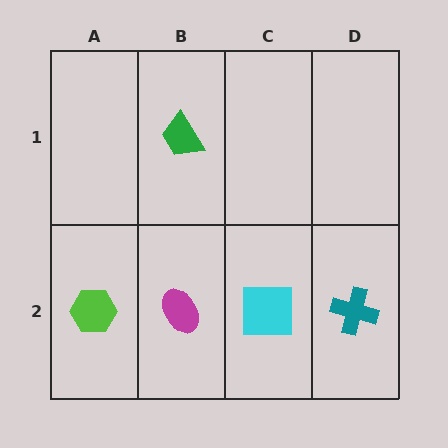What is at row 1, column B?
A green trapezoid.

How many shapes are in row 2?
4 shapes.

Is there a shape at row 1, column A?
No, that cell is empty.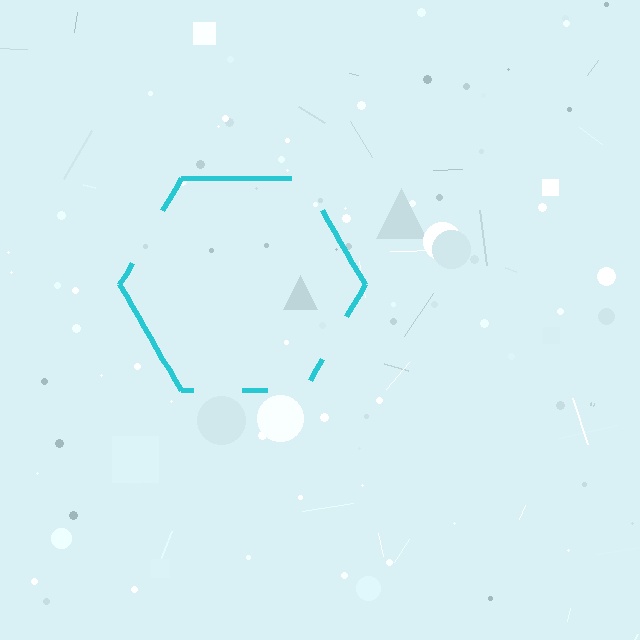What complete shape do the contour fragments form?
The contour fragments form a hexagon.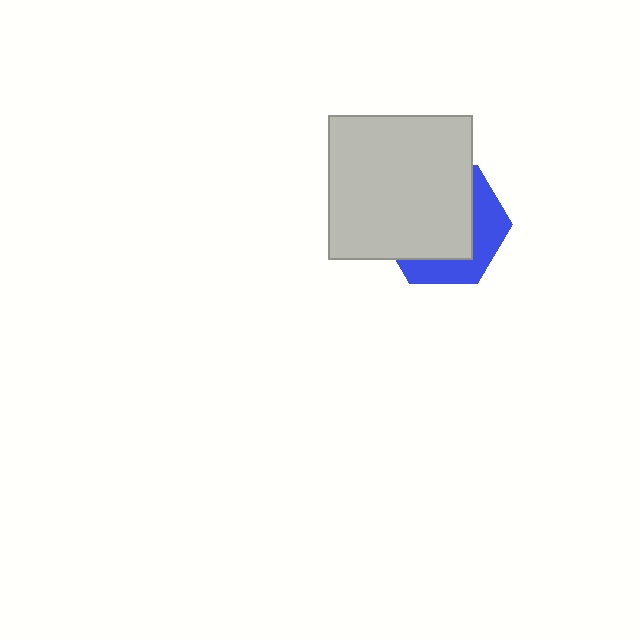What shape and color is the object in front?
The object in front is a light gray square.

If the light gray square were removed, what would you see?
You would see the complete blue hexagon.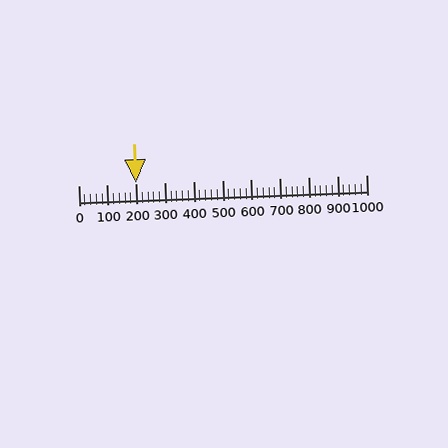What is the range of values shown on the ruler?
The ruler shows values from 0 to 1000.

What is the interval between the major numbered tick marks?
The major tick marks are spaced 100 units apart.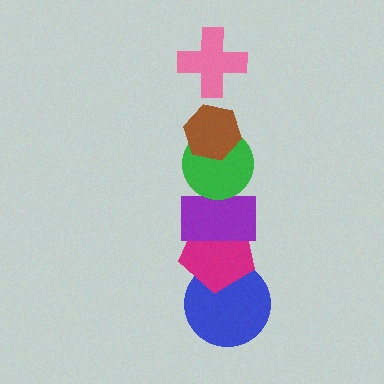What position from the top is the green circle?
The green circle is 3rd from the top.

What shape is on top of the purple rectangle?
The green circle is on top of the purple rectangle.